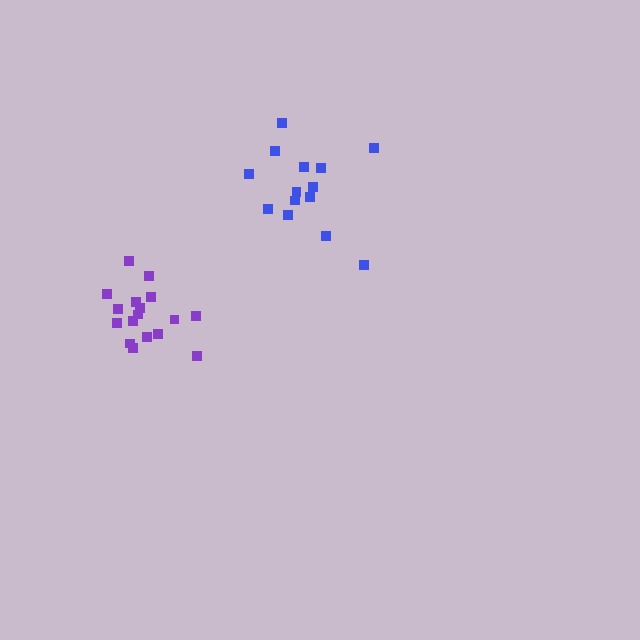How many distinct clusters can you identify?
There are 2 distinct clusters.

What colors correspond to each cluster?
The clusters are colored: purple, blue.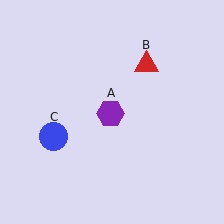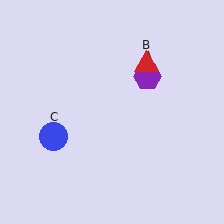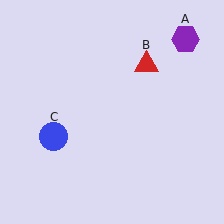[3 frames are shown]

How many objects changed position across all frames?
1 object changed position: purple hexagon (object A).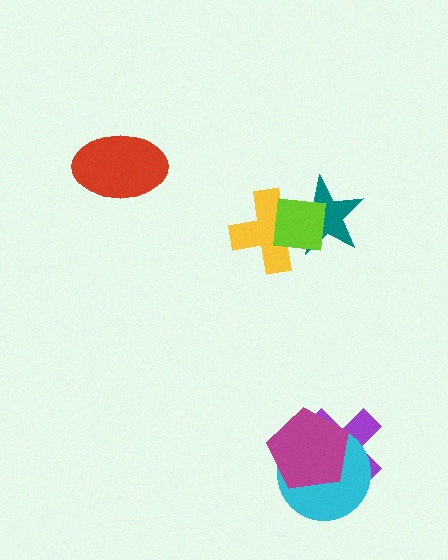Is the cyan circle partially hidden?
Yes, it is partially covered by another shape.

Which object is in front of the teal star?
The lime square is in front of the teal star.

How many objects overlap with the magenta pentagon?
2 objects overlap with the magenta pentagon.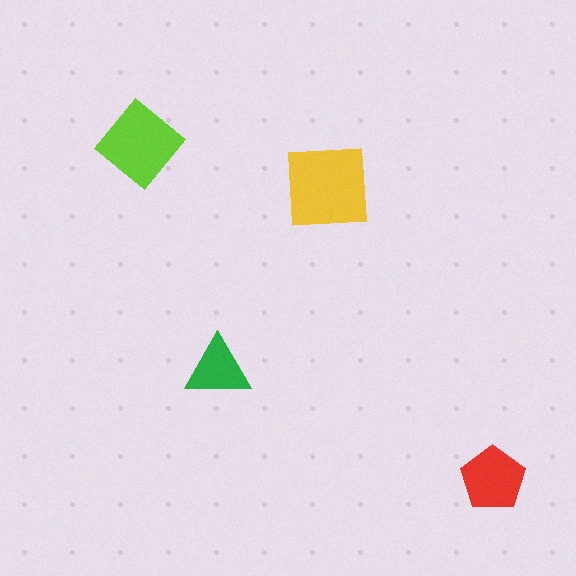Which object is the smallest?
The green triangle.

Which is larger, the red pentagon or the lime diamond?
The lime diamond.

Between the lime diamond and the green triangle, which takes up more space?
The lime diamond.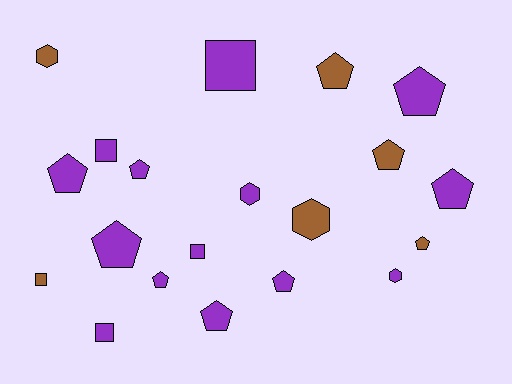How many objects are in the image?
There are 20 objects.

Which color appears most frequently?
Purple, with 14 objects.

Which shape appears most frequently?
Pentagon, with 11 objects.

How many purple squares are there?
There are 4 purple squares.